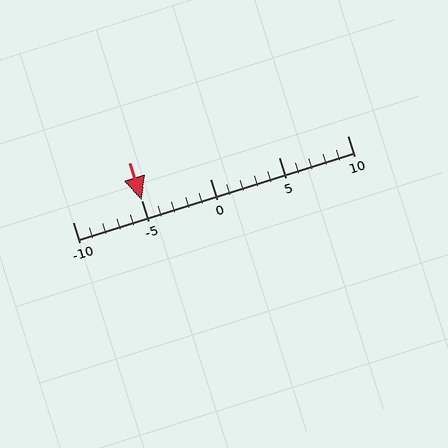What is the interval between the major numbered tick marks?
The major tick marks are spaced 5 units apart.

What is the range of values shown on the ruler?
The ruler shows values from -10 to 10.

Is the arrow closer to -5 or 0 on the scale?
The arrow is closer to -5.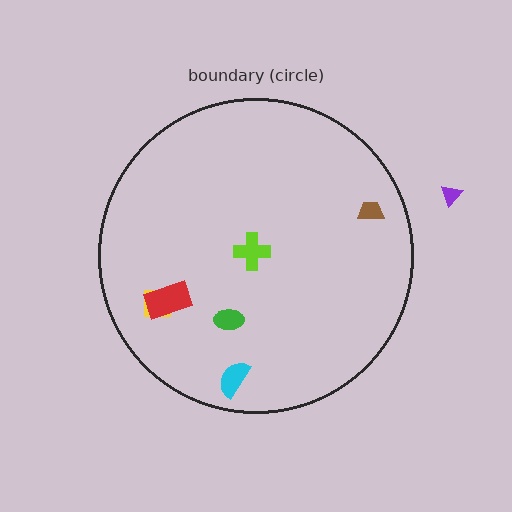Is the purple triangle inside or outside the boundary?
Outside.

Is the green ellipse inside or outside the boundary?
Inside.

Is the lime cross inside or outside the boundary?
Inside.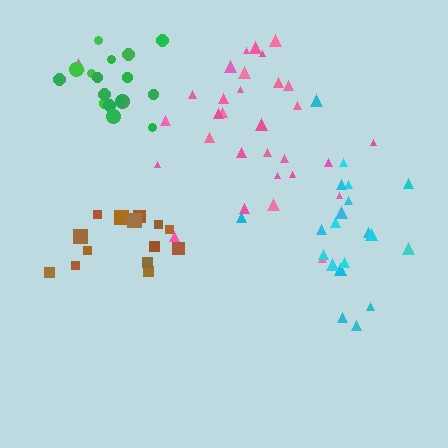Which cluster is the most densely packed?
Green.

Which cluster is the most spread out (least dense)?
Cyan.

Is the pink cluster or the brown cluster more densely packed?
Brown.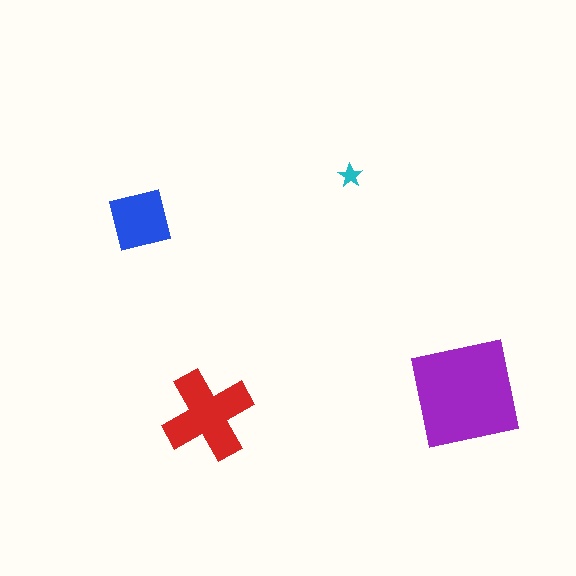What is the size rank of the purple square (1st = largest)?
1st.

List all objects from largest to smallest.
The purple square, the red cross, the blue square, the cyan star.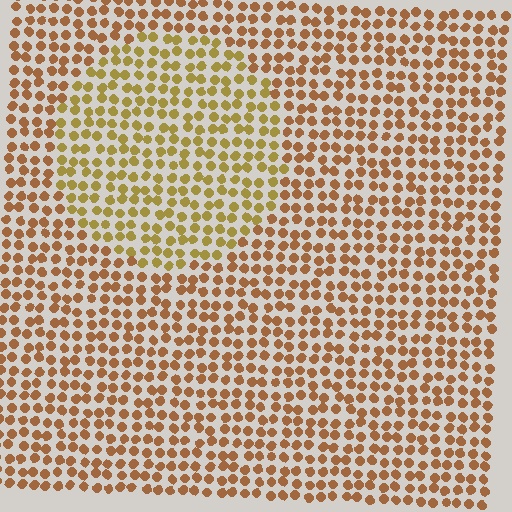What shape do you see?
I see a circle.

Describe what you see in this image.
The image is filled with small brown elements in a uniform arrangement. A circle-shaped region is visible where the elements are tinted to a slightly different hue, forming a subtle color boundary.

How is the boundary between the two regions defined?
The boundary is defined purely by a slight shift in hue (about 25 degrees). Spacing, size, and orientation are identical on both sides.